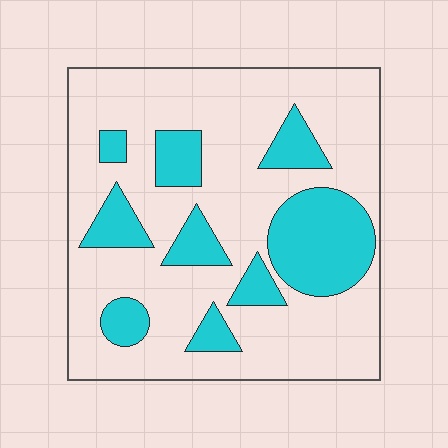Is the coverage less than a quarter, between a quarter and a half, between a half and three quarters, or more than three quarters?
Between a quarter and a half.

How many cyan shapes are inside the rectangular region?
9.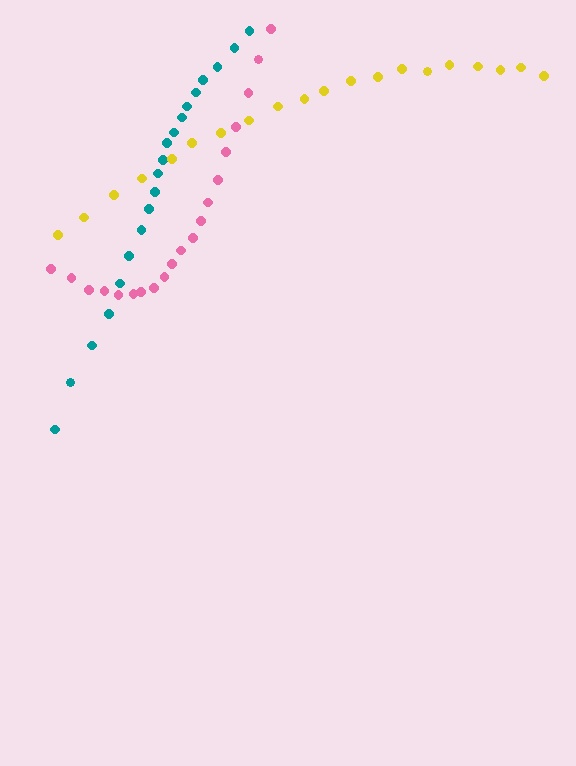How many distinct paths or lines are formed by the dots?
There are 3 distinct paths.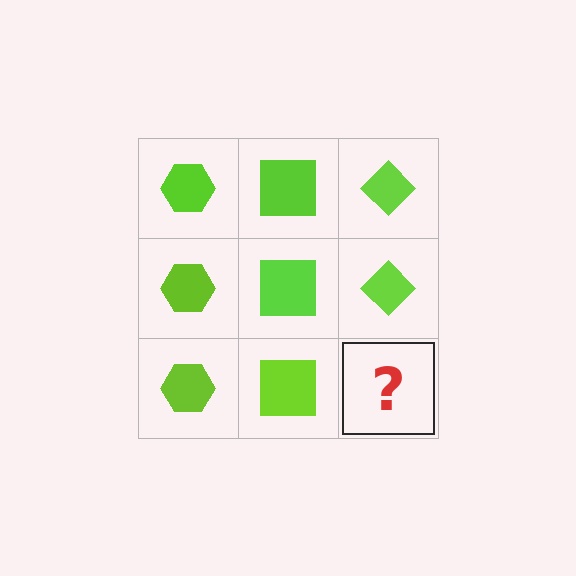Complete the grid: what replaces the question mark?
The question mark should be replaced with a lime diamond.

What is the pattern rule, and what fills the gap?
The rule is that each column has a consistent shape. The gap should be filled with a lime diamond.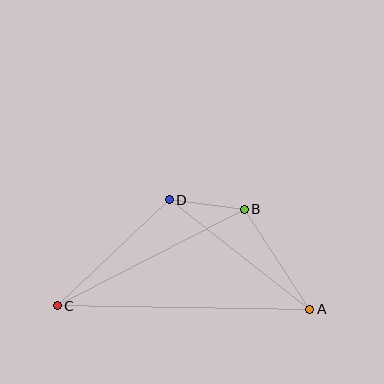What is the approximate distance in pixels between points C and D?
The distance between C and D is approximately 155 pixels.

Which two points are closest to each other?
Points B and D are closest to each other.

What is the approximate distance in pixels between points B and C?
The distance between B and C is approximately 211 pixels.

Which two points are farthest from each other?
Points A and C are farthest from each other.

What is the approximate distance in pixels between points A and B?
The distance between A and B is approximately 119 pixels.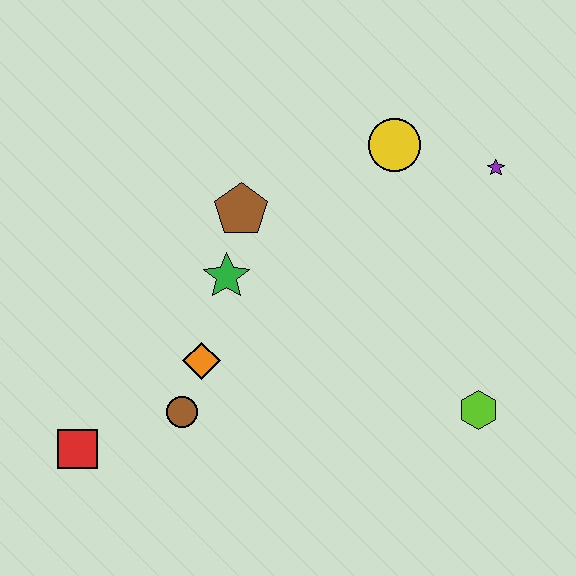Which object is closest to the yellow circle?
The purple star is closest to the yellow circle.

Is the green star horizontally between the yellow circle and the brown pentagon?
No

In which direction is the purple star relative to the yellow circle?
The purple star is to the right of the yellow circle.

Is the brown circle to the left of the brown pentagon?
Yes